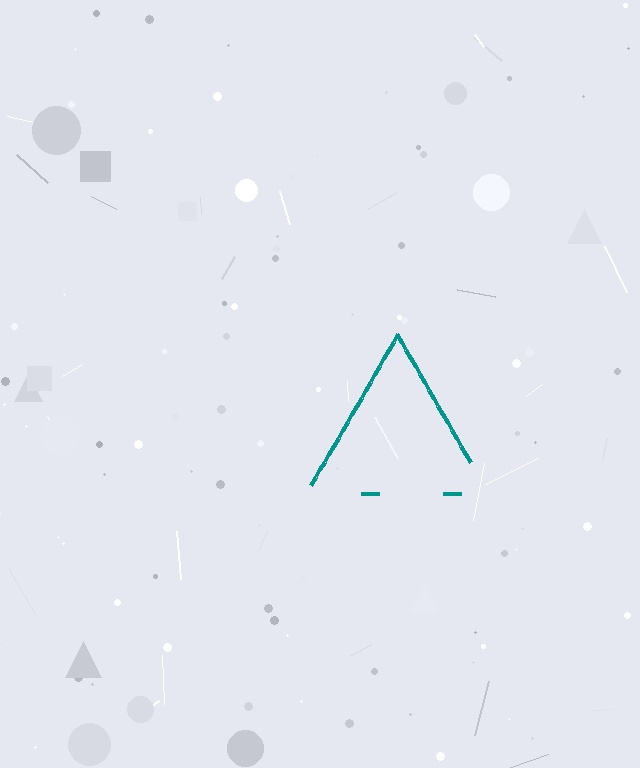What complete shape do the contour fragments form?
The contour fragments form a triangle.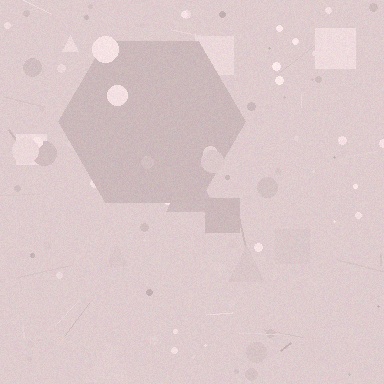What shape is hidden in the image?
A hexagon is hidden in the image.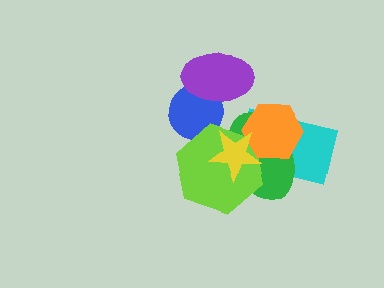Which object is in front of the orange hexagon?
The yellow star is in front of the orange hexagon.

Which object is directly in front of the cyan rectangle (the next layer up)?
The green ellipse is directly in front of the cyan rectangle.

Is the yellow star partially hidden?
No, no other shape covers it.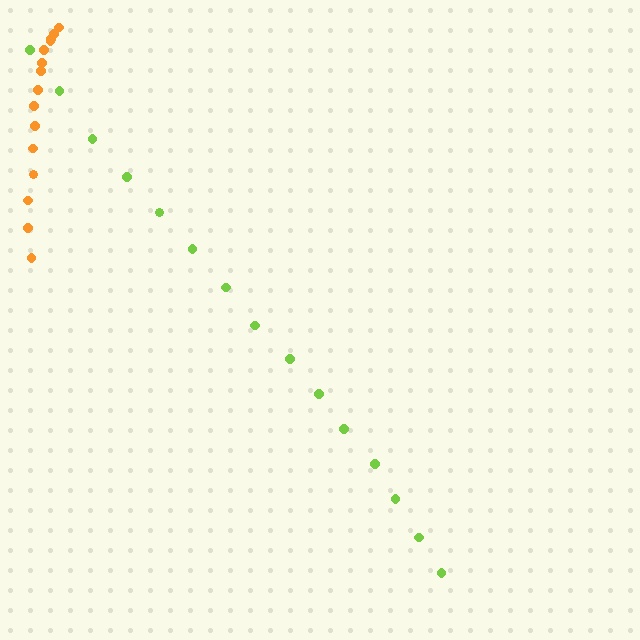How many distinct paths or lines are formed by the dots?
There are 2 distinct paths.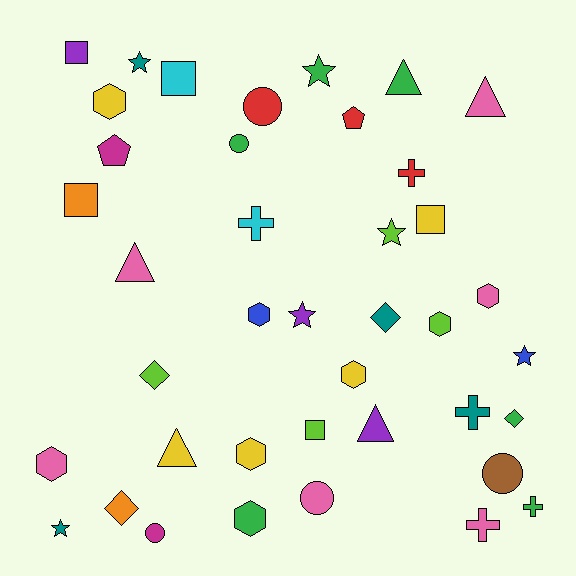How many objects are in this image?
There are 40 objects.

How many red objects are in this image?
There are 3 red objects.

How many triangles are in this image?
There are 5 triangles.